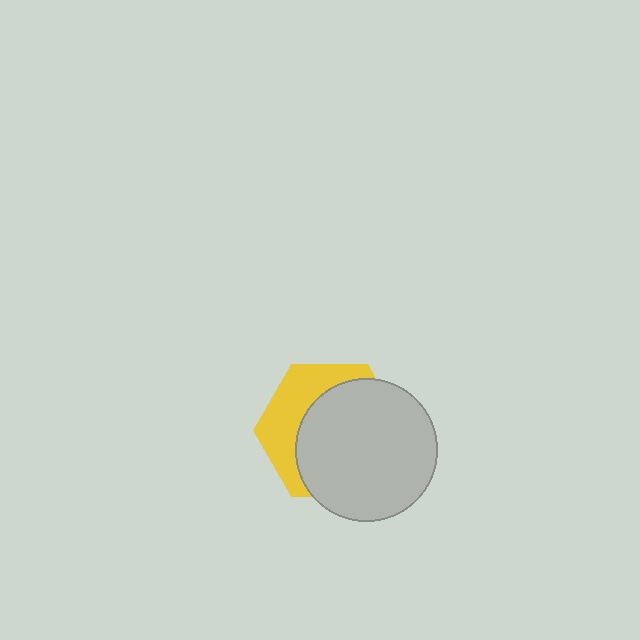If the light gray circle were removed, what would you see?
You would see the complete yellow hexagon.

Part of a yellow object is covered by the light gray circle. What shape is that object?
It is a hexagon.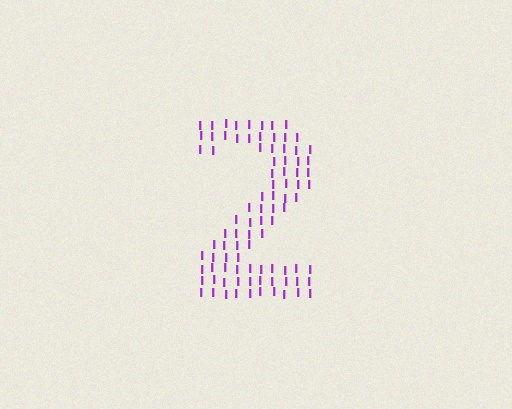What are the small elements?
The small elements are letter I's.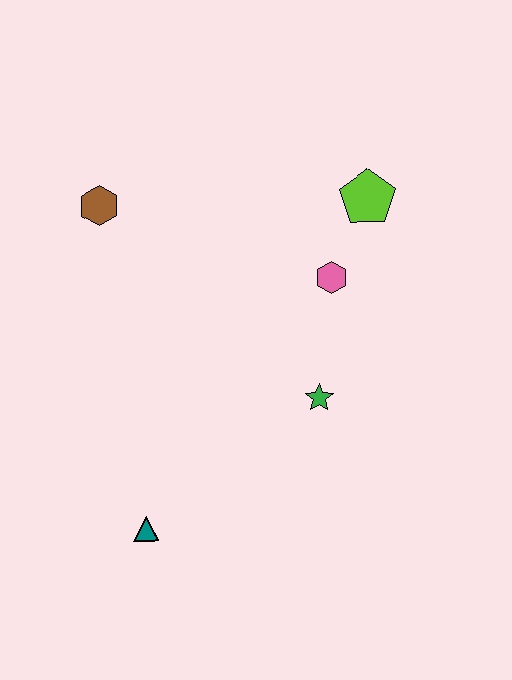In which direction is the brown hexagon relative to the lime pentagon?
The brown hexagon is to the left of the lime pentagon.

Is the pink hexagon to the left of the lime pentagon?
Yes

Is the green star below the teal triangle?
No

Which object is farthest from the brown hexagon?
The teal triangle is farthest from the brown hexagon.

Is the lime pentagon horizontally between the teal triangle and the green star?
No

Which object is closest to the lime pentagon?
The pink hexagon is closest to the lime pentagon.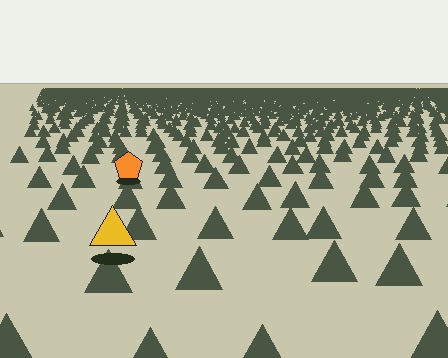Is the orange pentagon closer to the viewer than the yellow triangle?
No. The yellow triangle is closer — you can tell from the texture gradient: the ground texture is coarser near it.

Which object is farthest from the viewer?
The orange pentagon is farthest from the viewer. It appears smaller and the ground texture around it is denser.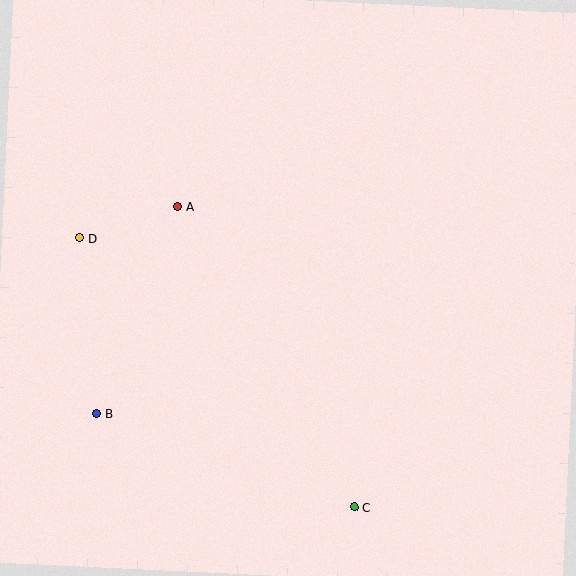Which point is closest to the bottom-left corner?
Point B is closest to the bottom-left corner.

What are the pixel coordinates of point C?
Point C is at (354, 507).